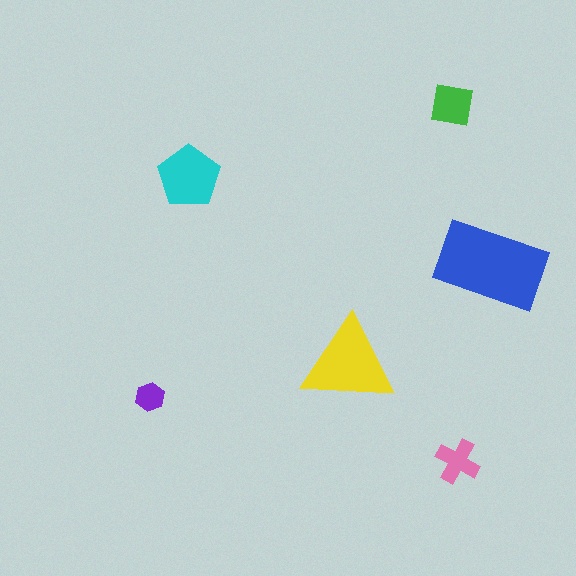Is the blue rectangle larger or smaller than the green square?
Larger.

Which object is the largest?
The blue rectangle.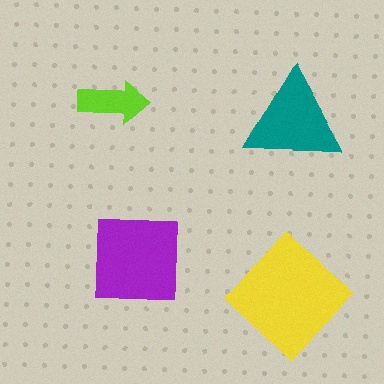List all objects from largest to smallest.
The yellow diamond, the purple square, the teal triangle, the lime arrow.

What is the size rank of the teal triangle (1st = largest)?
3rd.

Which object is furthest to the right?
The yellow diamond is rightmost.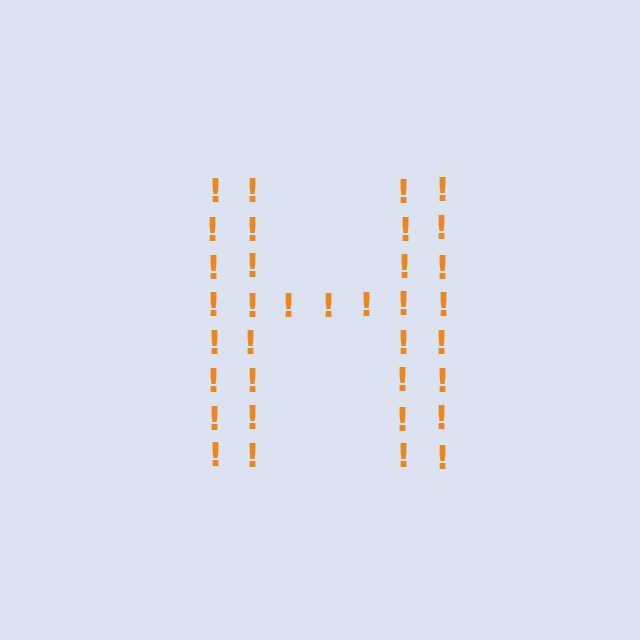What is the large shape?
The large shape is the letter H.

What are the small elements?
The small elements are exclamation marks.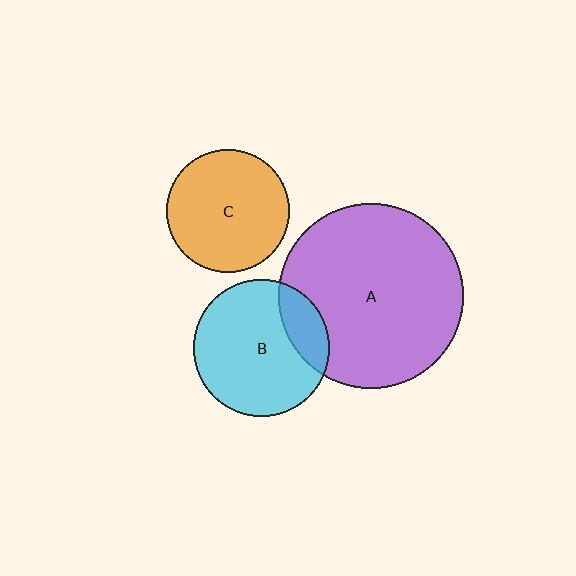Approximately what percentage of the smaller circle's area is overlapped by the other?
Approximately 20%.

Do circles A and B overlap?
Yes.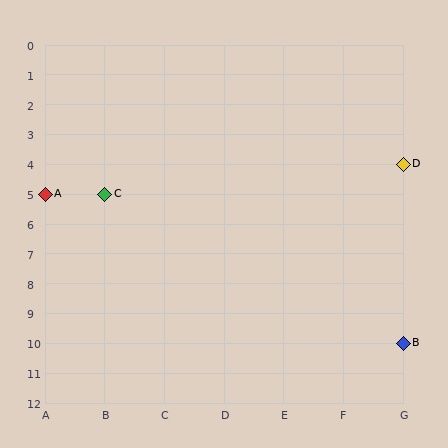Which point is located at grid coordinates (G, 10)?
Point B is at (G, 10).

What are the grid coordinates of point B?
Point B is at grid coordinates (G, 10).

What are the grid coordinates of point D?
Point D is at grid coordinates (G, 4).